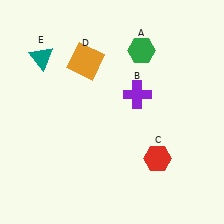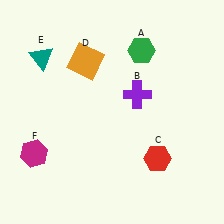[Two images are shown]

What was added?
A magenta hexagon (F) was added in Image 2.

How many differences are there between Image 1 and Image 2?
There is 1 difference between the two images.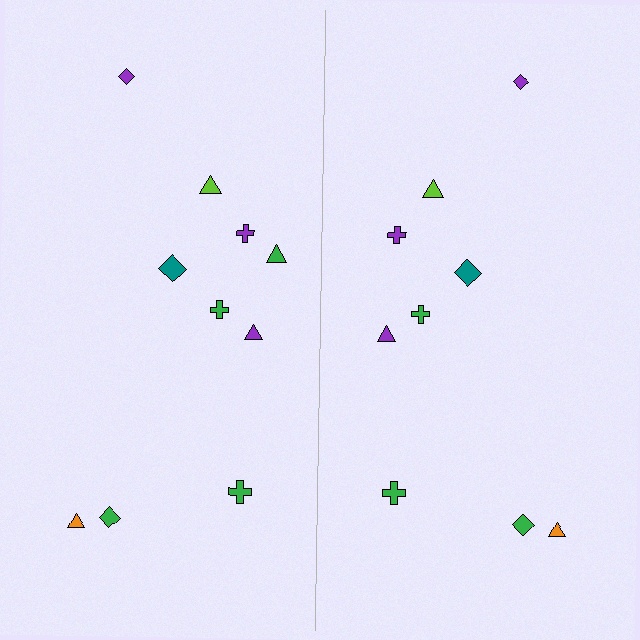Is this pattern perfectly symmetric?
No, the pattern is not perfectly symmetric. A green triangle is missing from the right side.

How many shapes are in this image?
There are 19 shapes in this image.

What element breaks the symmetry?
A green triangle is missing from the right side.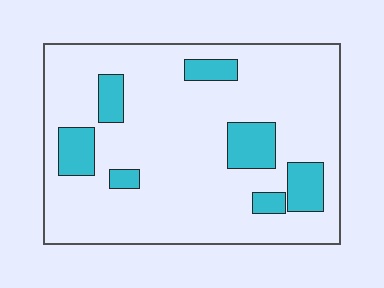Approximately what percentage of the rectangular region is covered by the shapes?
Approximately 15%.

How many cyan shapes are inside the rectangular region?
7.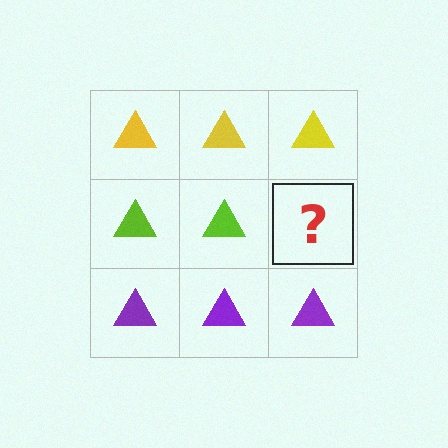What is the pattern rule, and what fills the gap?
The rule is that each row has a consistent color. The gap should be filled with a lime triangle.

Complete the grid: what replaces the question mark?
The question mark should be replaced with a lime triangle.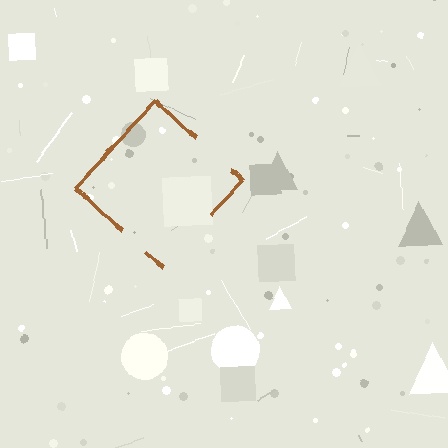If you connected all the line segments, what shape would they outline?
They would outline a diamond.